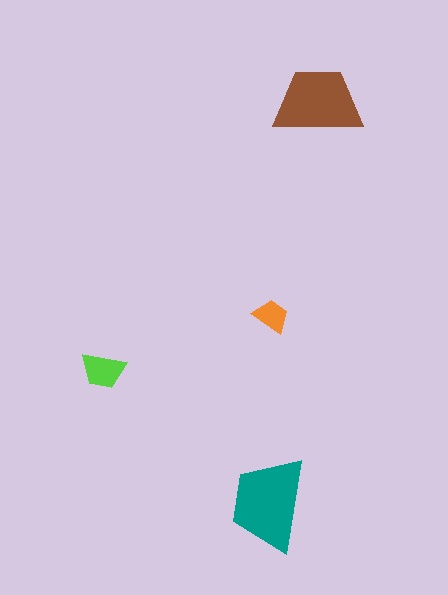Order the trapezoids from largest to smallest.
the teal one, the brown one, the lime one, the orange one.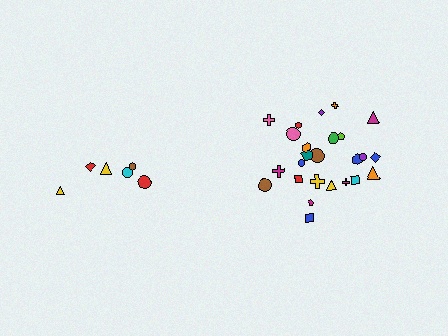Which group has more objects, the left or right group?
The right group.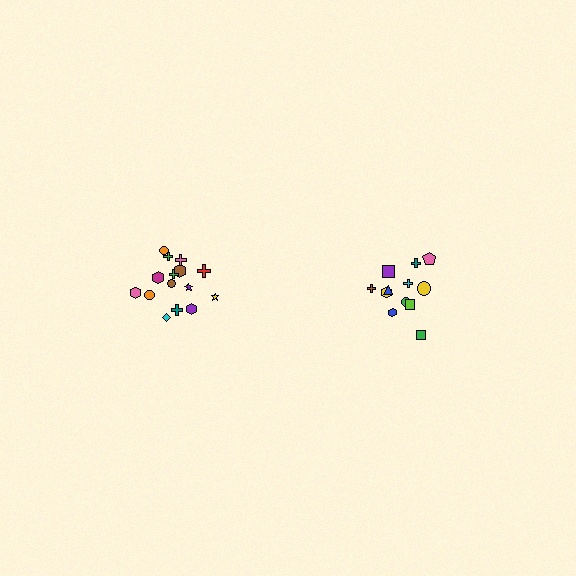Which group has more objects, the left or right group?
The left group.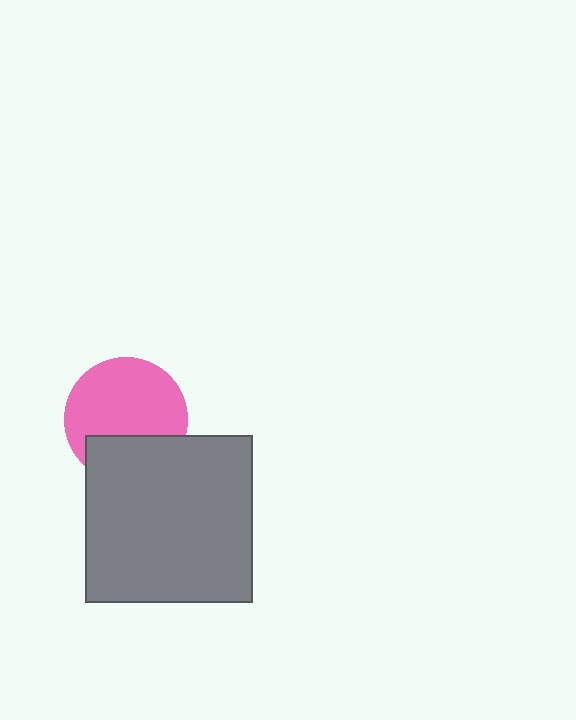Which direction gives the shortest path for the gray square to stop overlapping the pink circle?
Moving down gives the shortest separation.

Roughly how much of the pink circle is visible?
Most of it is visible (roughly 69%).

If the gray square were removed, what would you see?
You would see the complete pink circle.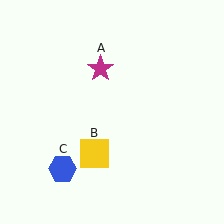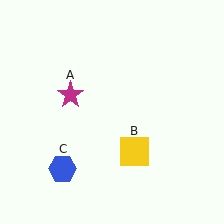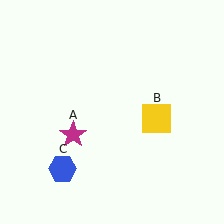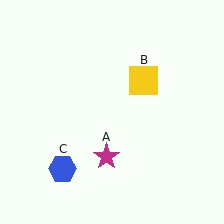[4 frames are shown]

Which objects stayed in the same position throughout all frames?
Blue hexagon (object C) remained stationary.